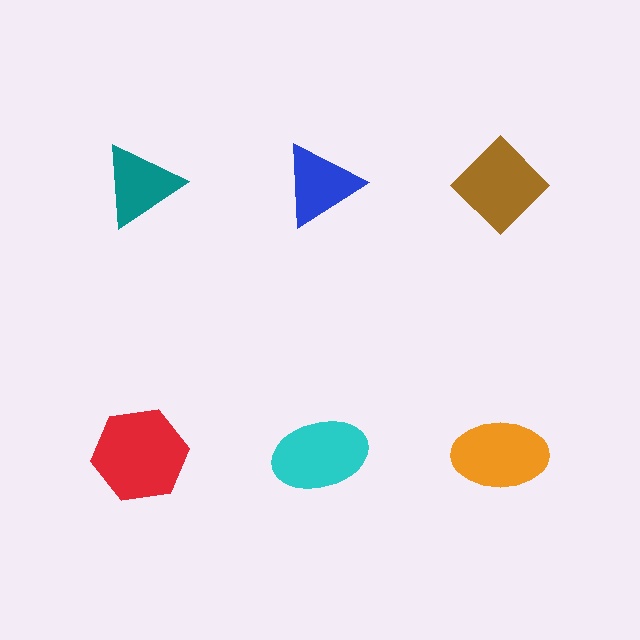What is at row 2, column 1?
A red hexagon.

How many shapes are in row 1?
3 shapes.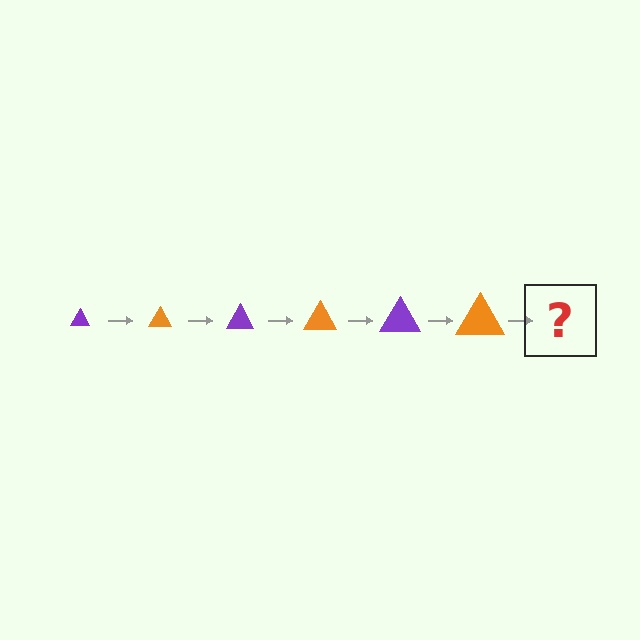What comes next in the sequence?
The next element should be a purple triangle, larger than the previous one.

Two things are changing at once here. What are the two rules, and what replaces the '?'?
The two rules are that the triangle grows larger each step and the color cycles through purple and orange. The '?' should be a purple triangle, larger than the previous one.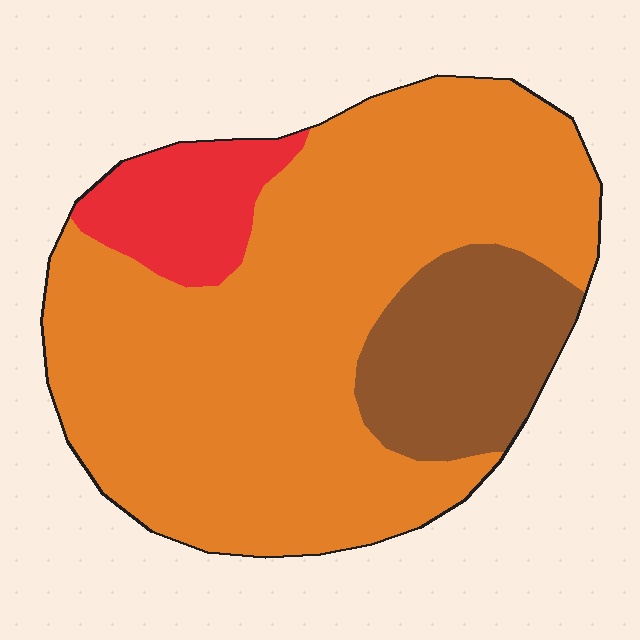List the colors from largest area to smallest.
From largest to smallest: orange, brown, red.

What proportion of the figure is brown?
Brown covers around 15% of the figure.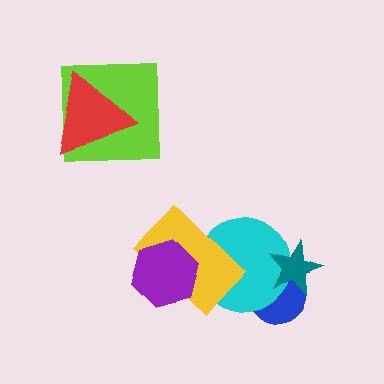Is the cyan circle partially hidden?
Yes, it is partially covered by another shape.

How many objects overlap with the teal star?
2 objects overlap with the teal star.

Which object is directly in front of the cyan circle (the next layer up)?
The teal star is directly in front of the cyan circle.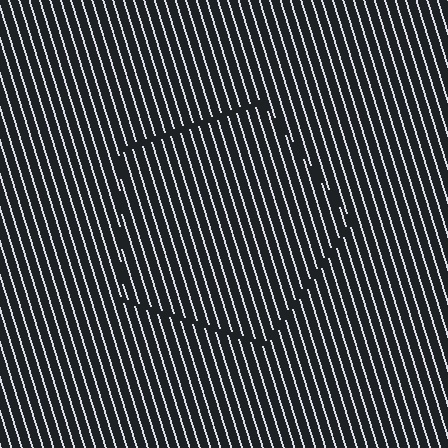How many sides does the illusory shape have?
5 sides — the line-ends trace a pentagon.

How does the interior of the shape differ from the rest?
The interior of the shape contains the same grating, shifted by half a period — the contour is defined by the phase discontinuity where line-ends from the inner and outer gratings abut.